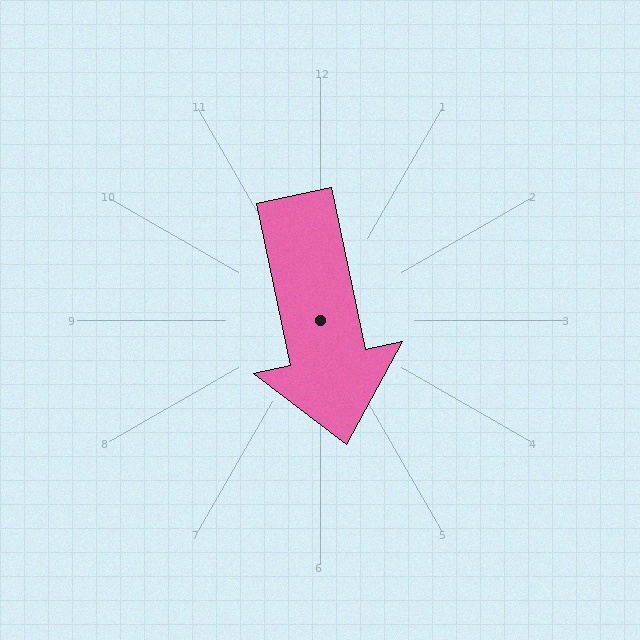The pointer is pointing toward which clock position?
Roughly 6 o'clock.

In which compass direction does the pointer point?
South.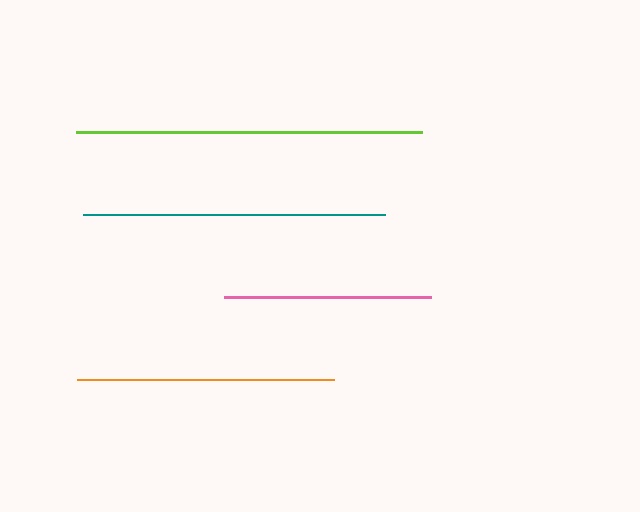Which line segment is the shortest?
The pink line is the shortest at approximately 207 pixels.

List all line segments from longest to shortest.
From longest to shortest: lime, teal, orange, pink.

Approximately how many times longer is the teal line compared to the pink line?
The teal line is approximately 1.5 times the length of the pink line.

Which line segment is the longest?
The lime line is the longest at approximately 346 pixels.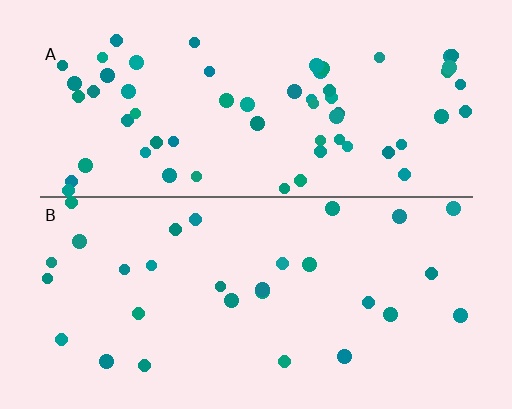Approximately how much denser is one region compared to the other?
Approximately 2.1× — region A over region B.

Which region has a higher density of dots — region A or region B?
A (the top).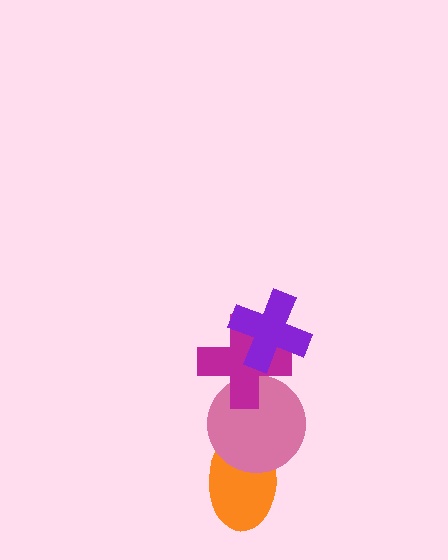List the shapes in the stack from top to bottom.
From top to bottom: the purple cross, the magenta cross, the pink circle, the orange ellipse.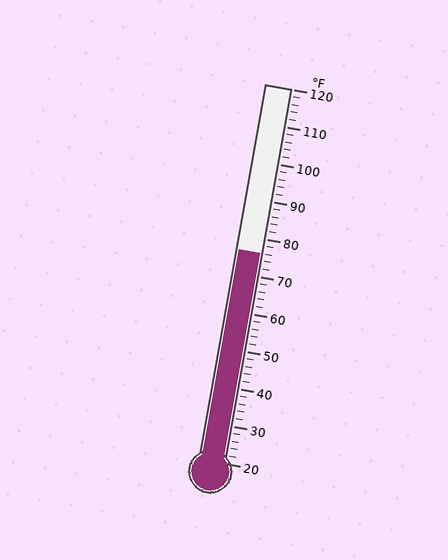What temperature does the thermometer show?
The thermometer shows approximately 76°F.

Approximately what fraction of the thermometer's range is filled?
The thermometer is filled to approximately 55% of its range.